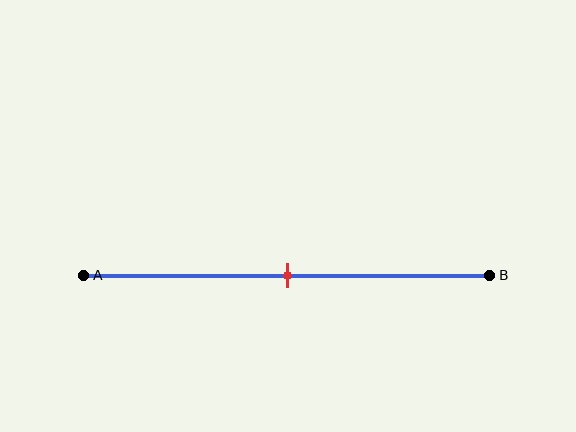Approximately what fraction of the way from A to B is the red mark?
The red mark is approximately 50% of the way from A to B.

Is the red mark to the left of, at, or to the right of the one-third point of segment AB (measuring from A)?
The red mark is to the right of the one-third point of segment AB.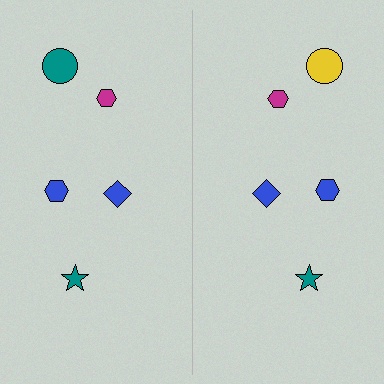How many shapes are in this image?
There are 10 shapes in this image.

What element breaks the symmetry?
The yellow circle on the right side breaks the symmetry — its mirror counterpart is teal.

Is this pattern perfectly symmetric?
No, the pattern is not perfectly symmetric. The yellow circle on the right side breaks the symmetry — its mirror counterpart is teal.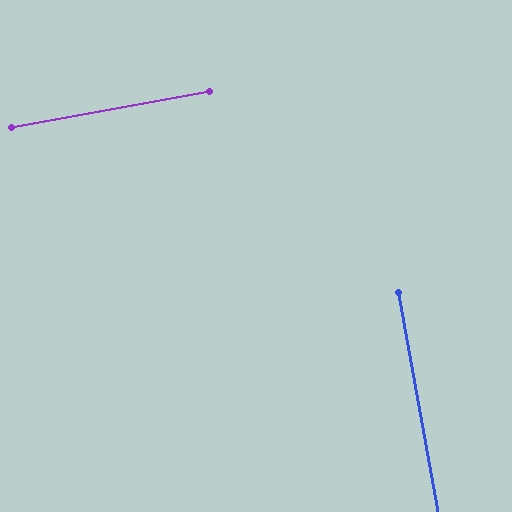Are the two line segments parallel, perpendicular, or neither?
Perpendicular — they meet at approximately 90°.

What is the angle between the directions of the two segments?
Approximately 90 degrees.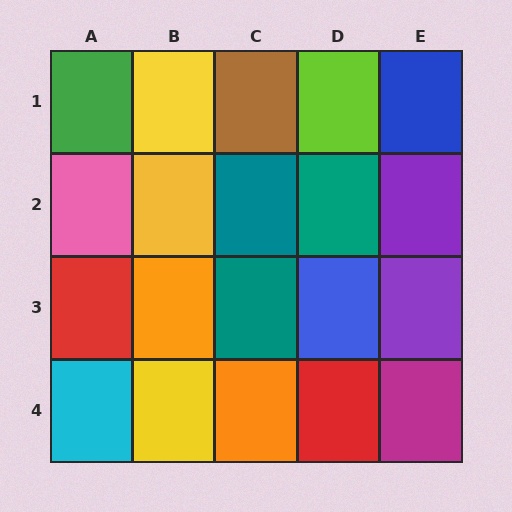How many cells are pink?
1 cell is pink.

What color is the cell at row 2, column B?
Yellow.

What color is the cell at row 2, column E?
Purple.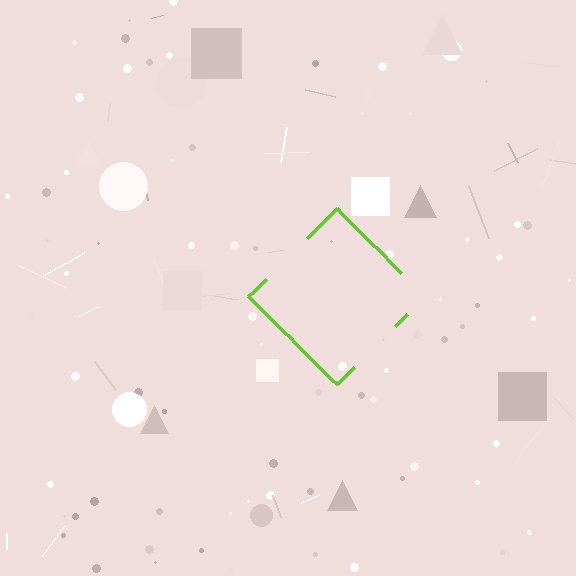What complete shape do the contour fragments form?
The contour fragments form a diamond.